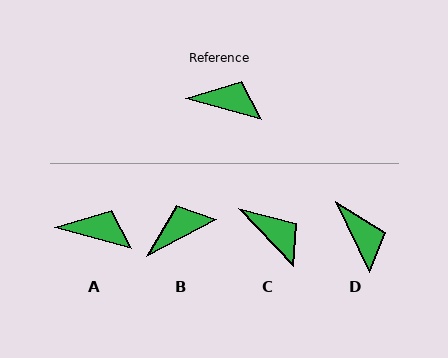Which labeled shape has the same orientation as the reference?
A.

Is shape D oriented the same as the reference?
No, it is off by about 49 degrees.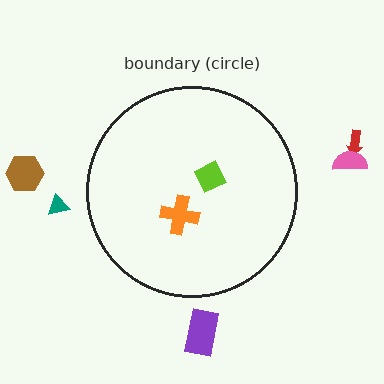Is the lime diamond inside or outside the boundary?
Inside.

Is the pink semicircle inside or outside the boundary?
Outside.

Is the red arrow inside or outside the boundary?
Outside.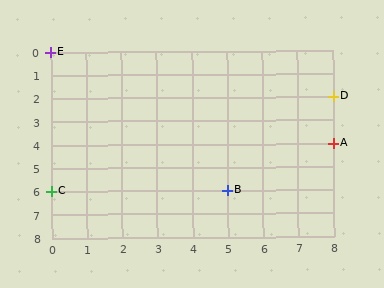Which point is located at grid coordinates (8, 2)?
Point D is at (8, 2).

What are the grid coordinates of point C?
Point C is at grid coordinates (0, 6).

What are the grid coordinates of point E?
Point E is at grid coordinates (0, 0).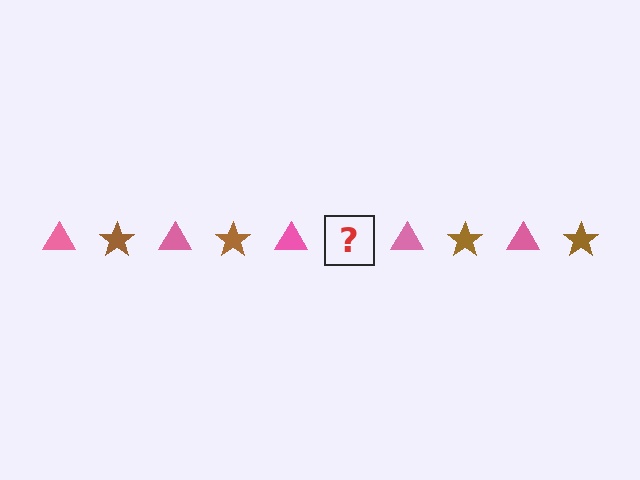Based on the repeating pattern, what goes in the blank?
The blank should be a brown star.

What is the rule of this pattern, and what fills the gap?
The rule is that the pattern alternates between pink triangle and brown star. The gap should be filled with a brown star.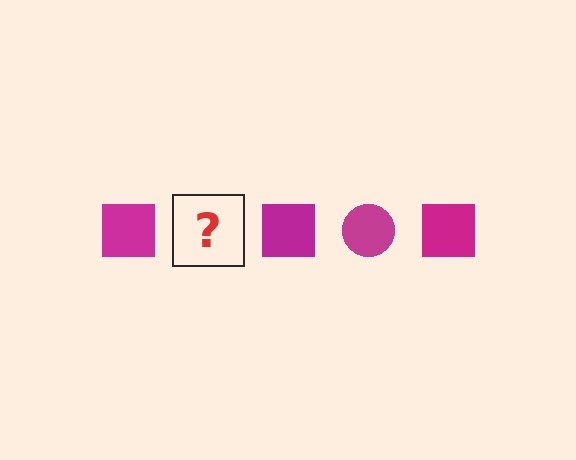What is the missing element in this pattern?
The missing element is a magenta circle.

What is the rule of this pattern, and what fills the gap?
The rule is that the pattern cycles through square, circle shapes in magenta. The gap should be filled with a magenta circle.